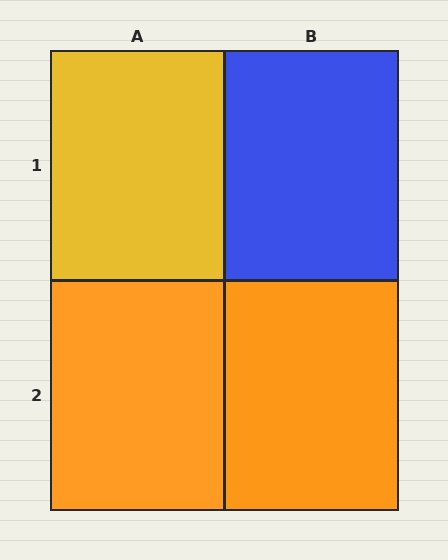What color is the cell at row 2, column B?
Orange.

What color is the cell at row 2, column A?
Orange.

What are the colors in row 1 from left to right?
Yellow, blue.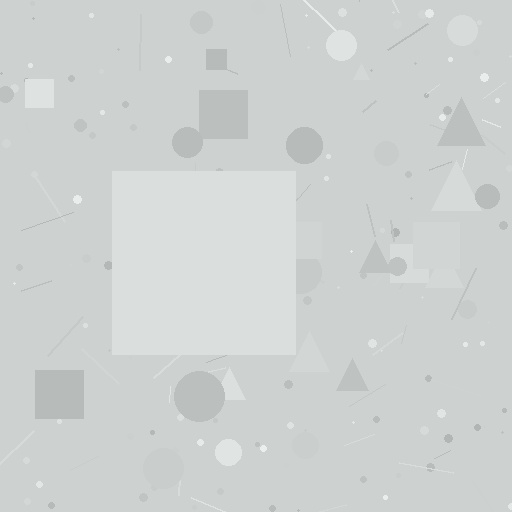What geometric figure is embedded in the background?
A square is embedded in the background.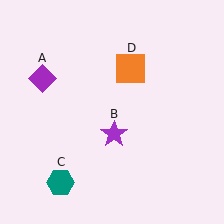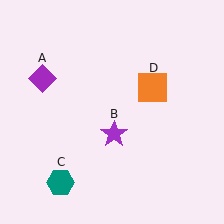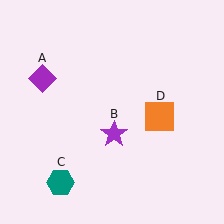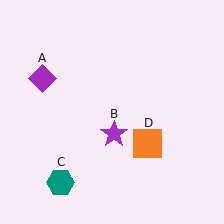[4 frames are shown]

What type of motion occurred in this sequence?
The orange square (object D) rotated clockwise around the center of the scene.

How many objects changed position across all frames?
1 object changed position: orange square (object D).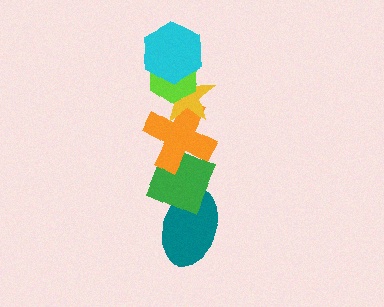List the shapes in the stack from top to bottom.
From top to bottom: the cyan hexagon, the lime hexagon, the yellow star, the orange cross, the green diamond, the teal ellipse.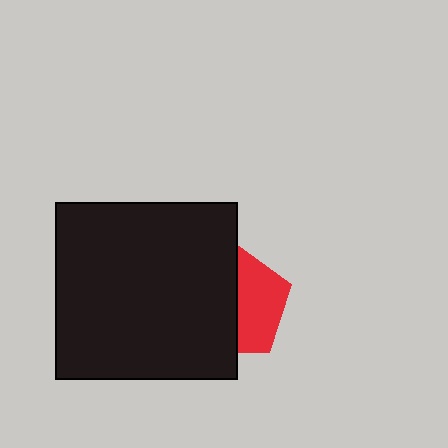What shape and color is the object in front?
The object in front is a black rectangle.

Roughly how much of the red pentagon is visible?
A small part of it is visible (roughly 44%).